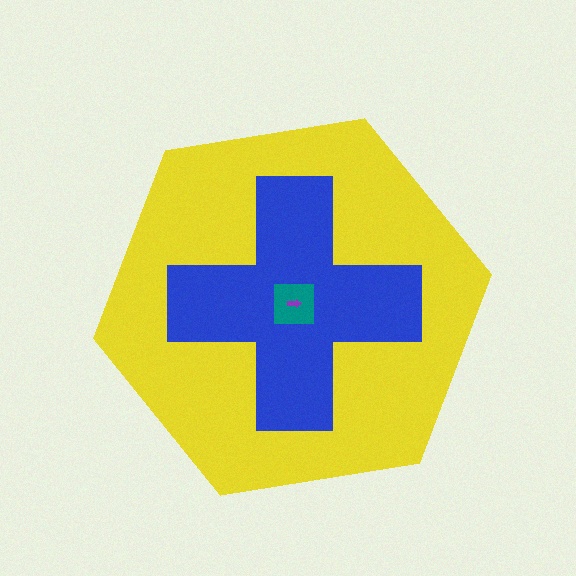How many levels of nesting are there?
4.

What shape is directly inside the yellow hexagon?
The blue cross.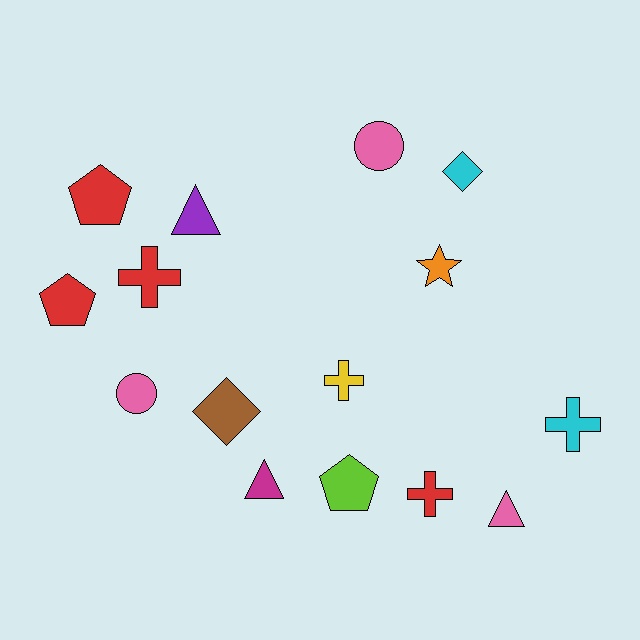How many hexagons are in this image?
There are no hexagons.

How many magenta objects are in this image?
There is 1 magenta object.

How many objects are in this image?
There are 15 objects.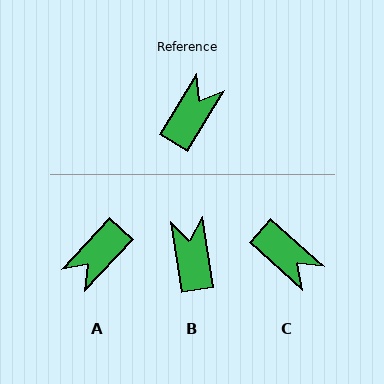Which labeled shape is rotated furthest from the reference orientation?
A, about 168 degrees away.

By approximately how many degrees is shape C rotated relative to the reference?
Approximately 101 degrees clockwise.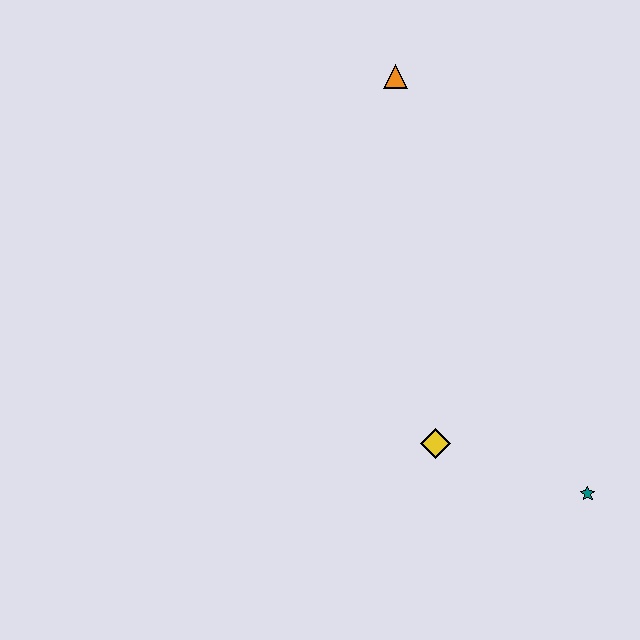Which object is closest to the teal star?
The yellow diamond is closest to the teal star.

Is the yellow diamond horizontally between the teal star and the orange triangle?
Yes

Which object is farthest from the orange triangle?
The teal star is farthest from the orange triangle.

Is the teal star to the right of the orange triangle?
Yes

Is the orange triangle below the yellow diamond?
No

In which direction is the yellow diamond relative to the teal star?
The yellow diamond is to the left of the teal star.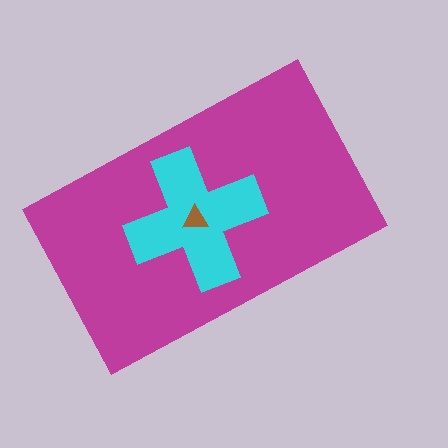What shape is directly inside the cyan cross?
The brown triangle.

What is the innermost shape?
The brown triangle.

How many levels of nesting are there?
3.